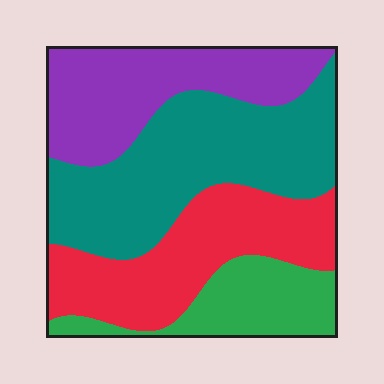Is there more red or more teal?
Teal.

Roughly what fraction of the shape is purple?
Purple takes up about one quarter (1/4) of the shape.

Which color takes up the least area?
Green, at roughly 15%.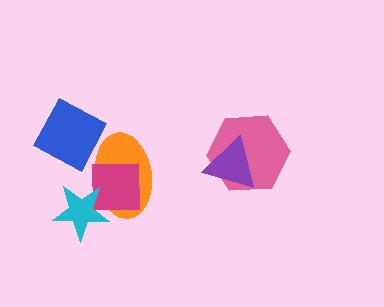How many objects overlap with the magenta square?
2 objects overlap with the magenta square.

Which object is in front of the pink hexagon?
The purple triangle is in front of the pink hexagon.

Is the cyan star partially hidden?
No, no other shape covers it.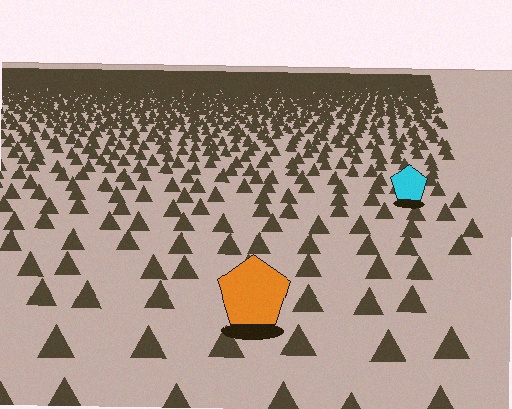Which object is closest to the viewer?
The orange pentagon is closest. The texture marks near it are larger and more spread out.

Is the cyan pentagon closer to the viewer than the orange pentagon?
No. The orange pentagon is closer — you can tell from the texture gradient: the ground texture is coarser near it.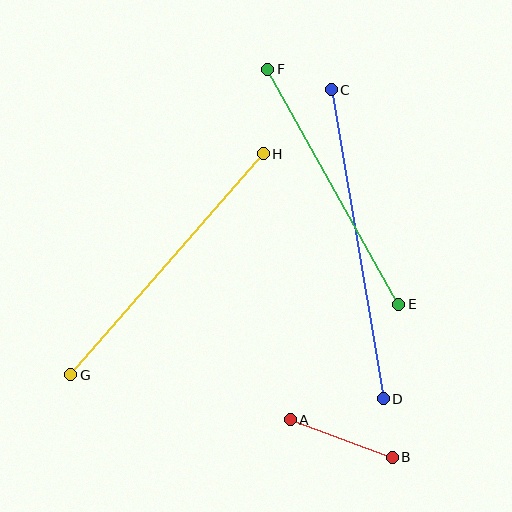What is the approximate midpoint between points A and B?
The midpoint is at approximately (341, 438) pixels.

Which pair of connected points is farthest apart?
Points C and D are farthest apart.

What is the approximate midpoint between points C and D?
The midpoint is at approximately (357, 244) pixels.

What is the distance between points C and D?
The distance is approximately 313 pixels.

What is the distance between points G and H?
The distance is approximately 293 pixels.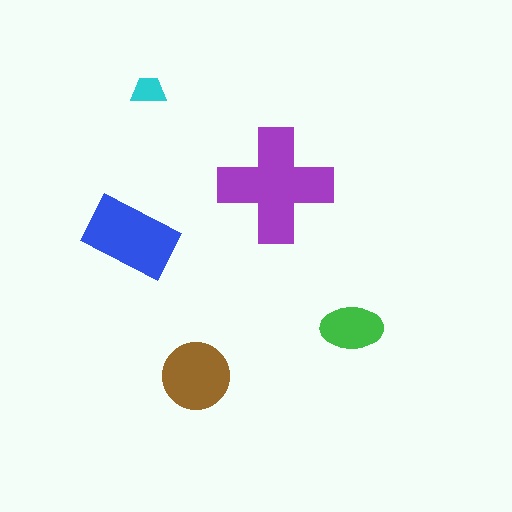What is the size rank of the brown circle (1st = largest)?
3rd.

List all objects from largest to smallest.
The purple cross, the blue rectangle, the brown circle, the green ellipse, the cyan trapezoid.